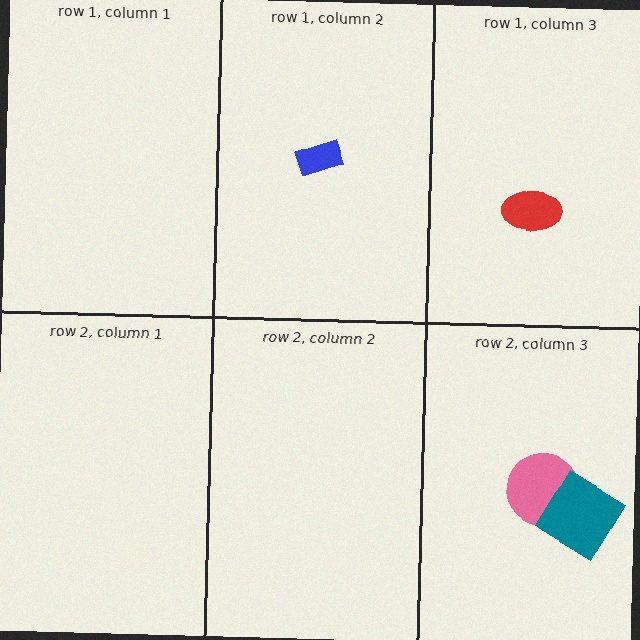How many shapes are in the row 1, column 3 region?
1.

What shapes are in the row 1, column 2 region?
The blue rectangle.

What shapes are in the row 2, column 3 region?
The pink circle, the teal diamond.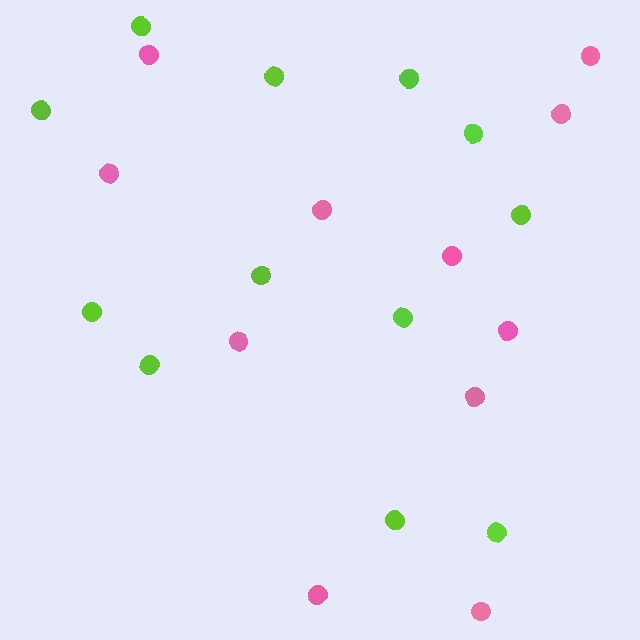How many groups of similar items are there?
There are 2 groups: one group of pink circles (11) and one group of lime circles (12).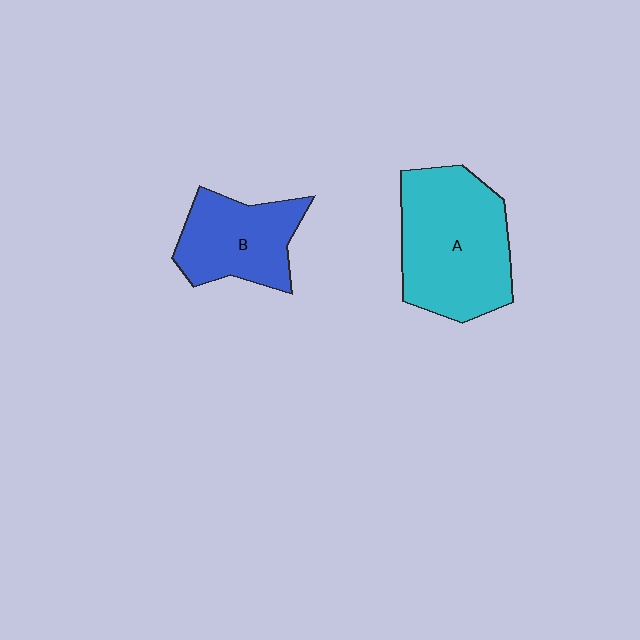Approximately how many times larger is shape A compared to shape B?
Approximately 1.5 times.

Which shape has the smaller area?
Shape B (blue).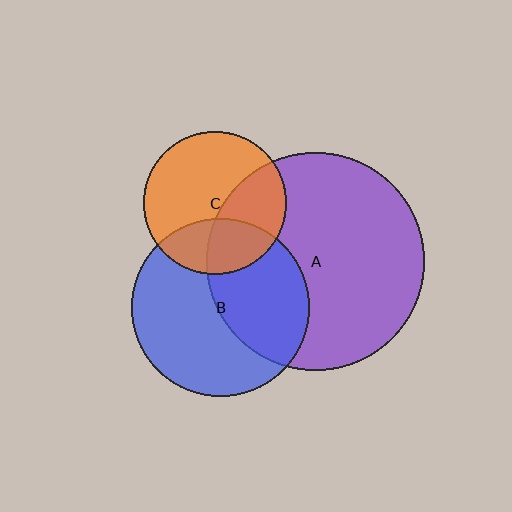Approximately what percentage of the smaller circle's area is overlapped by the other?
Approximately 30%.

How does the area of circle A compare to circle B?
Approximately 1.5 times.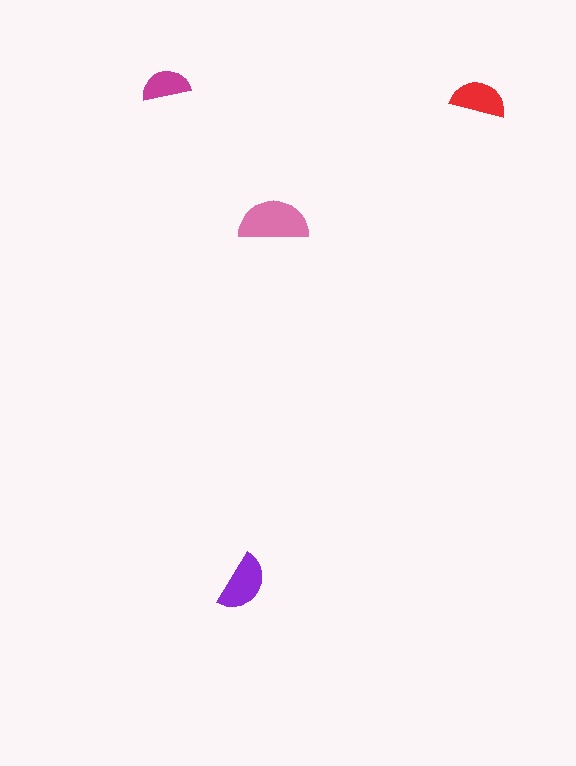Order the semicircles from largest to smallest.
the pink one, the purple one, the red one, the magenta one.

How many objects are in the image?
There are 4 objects in the image.